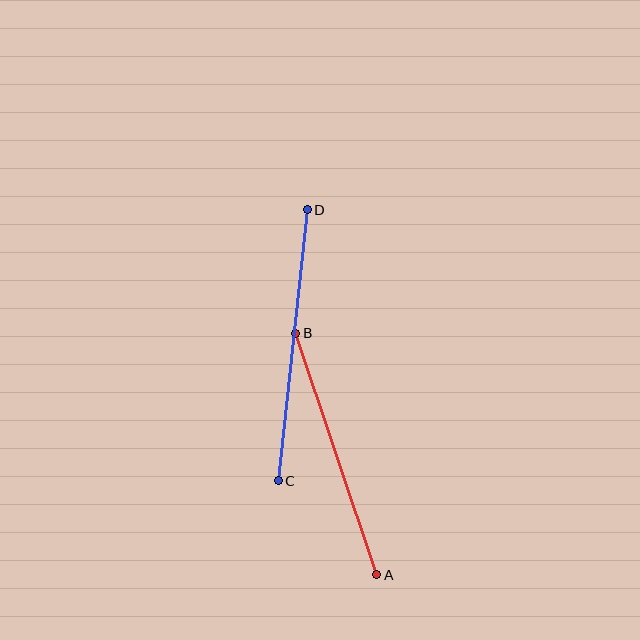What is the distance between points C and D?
The distance is approximately 272 pixels.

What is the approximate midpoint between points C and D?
The midpoint is at approximately (293, 345) pixels.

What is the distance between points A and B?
The distance is approximately 255 pixels.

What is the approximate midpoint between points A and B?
The midpoint is at approximately (336, 454) pixels.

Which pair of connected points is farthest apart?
Points C and D are farthest apart.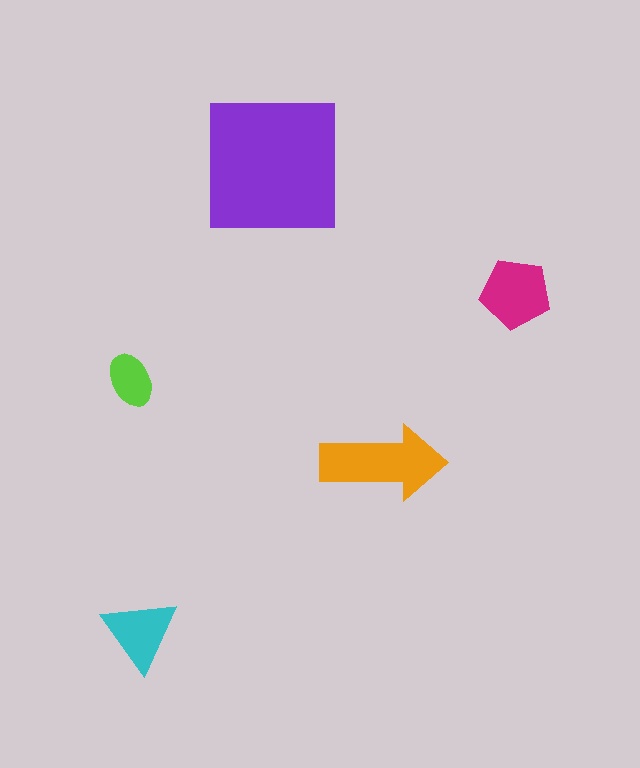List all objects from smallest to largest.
The lime ellipse, the cyan triangle, the magenta pentagon, the orange arrow, the purple square.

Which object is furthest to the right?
The magenta pentagon is rightmost.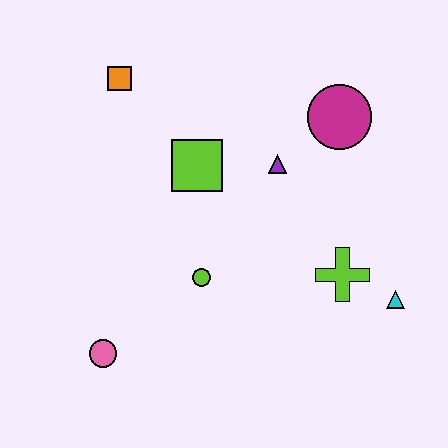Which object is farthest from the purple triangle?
The pink circle is farthest from the purple triangle.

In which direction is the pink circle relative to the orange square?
The pink circle is below the orange square.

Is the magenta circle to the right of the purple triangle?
Yes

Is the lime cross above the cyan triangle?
Yes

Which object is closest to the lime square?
The purple triangle is closest to the lime square.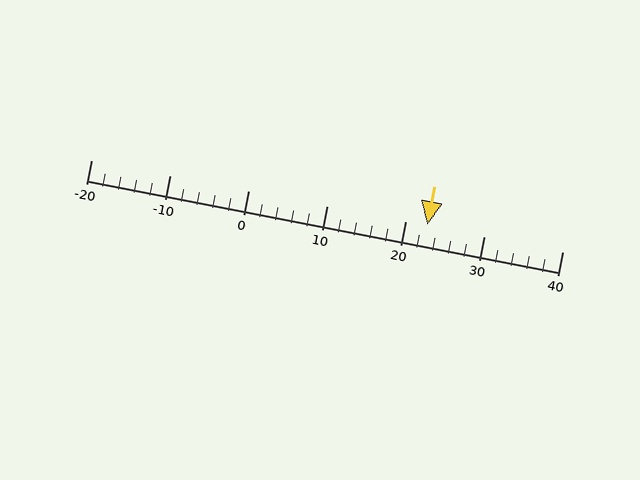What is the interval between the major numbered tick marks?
The major tick marks are spaced 10 units apart.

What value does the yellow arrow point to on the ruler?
The yellow arrow points to approximately 23.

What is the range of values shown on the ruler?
The ruler shows values from -20 to 40.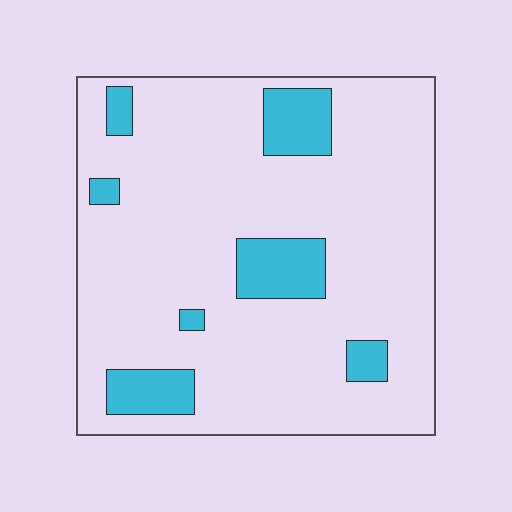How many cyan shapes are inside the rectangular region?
7.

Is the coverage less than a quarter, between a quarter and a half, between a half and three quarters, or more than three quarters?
Less than a quarter.